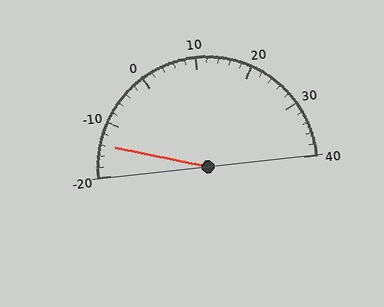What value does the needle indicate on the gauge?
The needle indicates approximately -14.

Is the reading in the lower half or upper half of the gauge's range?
The reading is in the lower half of the range (-20 to 40).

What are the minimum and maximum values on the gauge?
The gauge ranges from -20 to 40.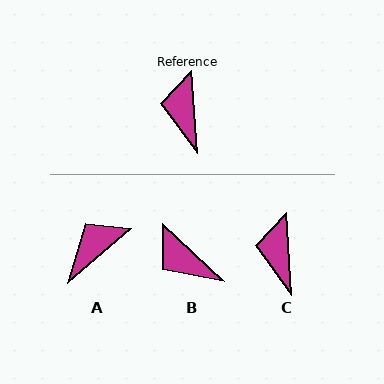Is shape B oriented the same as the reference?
No, it is off by about 43 degrees.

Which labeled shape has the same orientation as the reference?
C.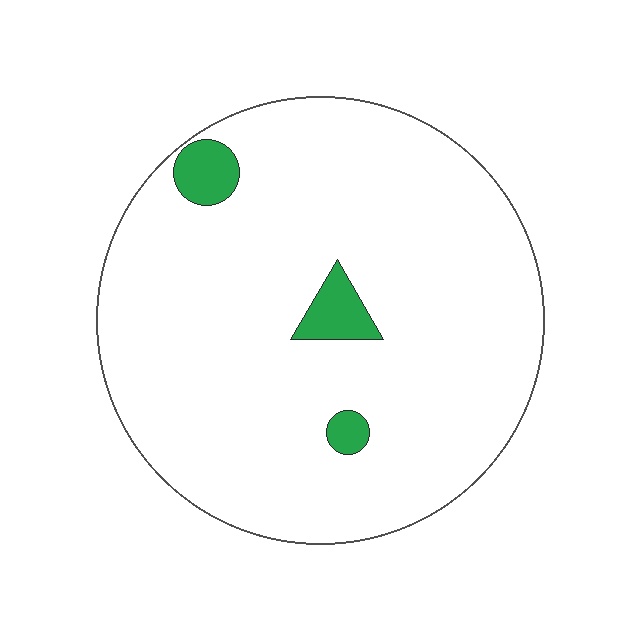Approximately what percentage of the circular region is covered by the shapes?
Approximately 5%.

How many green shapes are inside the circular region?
3.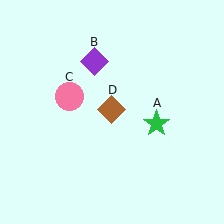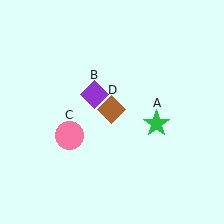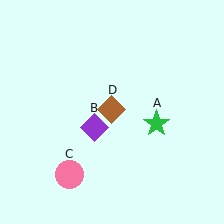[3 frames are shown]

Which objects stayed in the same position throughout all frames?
Green star (object A) and brown diamond (object D) remained stationary.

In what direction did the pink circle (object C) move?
The pink circle (object C) moved down.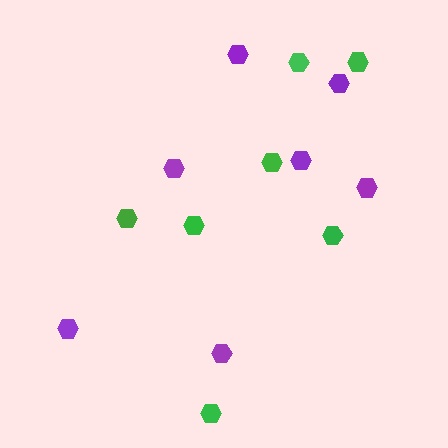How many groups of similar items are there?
There are 2 groups: one group of green hexagons (7) and one group of purple hexagons (7).